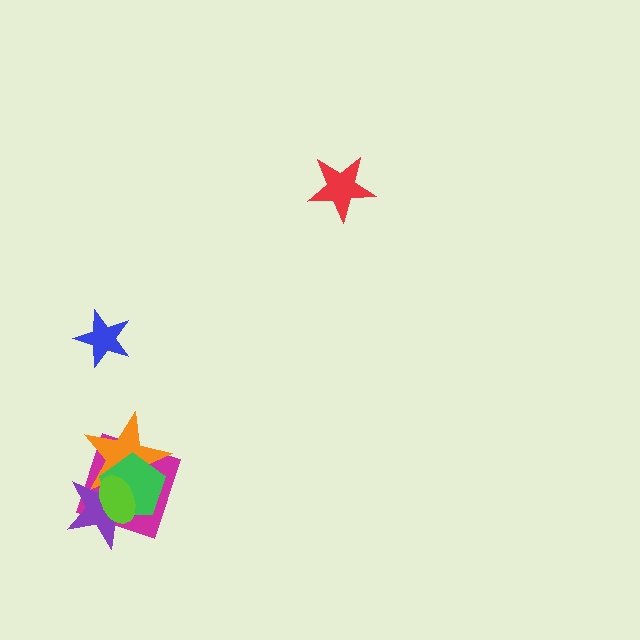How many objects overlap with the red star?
0 objects overlap with the red star.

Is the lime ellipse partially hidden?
No, no other shape covers it.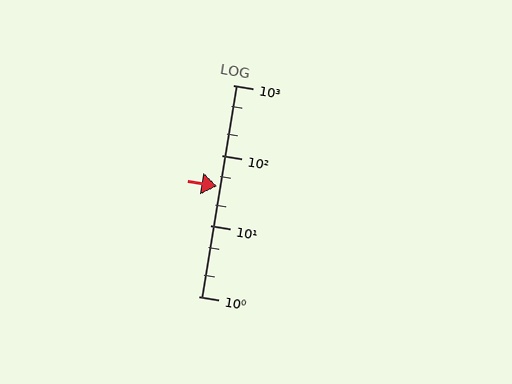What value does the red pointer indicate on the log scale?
The pointer indicates approximately 36.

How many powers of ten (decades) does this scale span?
The scale spans 3 decades, from 1 to 1000.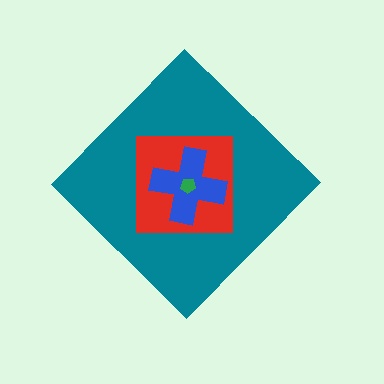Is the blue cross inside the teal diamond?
Yes.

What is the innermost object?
The green pentagon.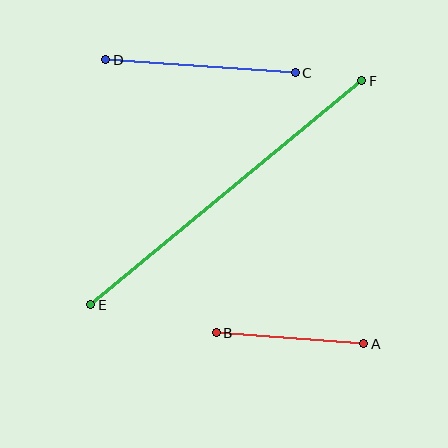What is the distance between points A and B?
The distance is approximately 148 pixels.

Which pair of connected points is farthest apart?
Points E and F are farthest apart.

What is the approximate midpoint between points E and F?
The midpoint is at approximately (226, 193) pixels.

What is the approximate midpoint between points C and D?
The midpoint is at approximately (201, 66) pixels.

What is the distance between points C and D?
The distance is approximately 190 pixels.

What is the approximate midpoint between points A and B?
The midpoint is at approximately (290, 338) pixels.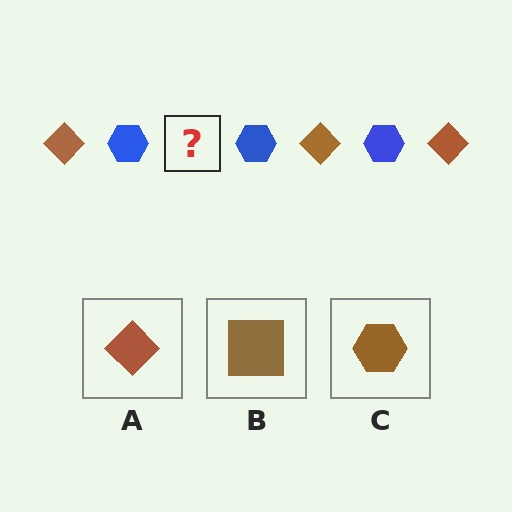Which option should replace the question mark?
Option A.